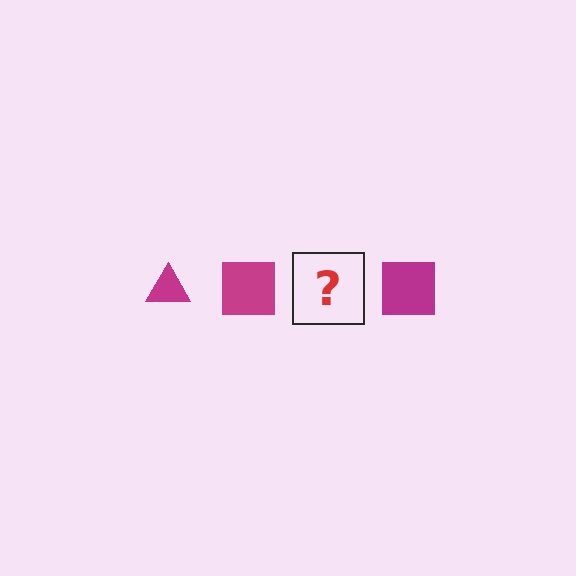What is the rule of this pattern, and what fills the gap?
The rule is that the pattern cycles through triangle, square shapes in magenta. The gap should be filled with a magenta triangle.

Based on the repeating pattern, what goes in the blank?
The blank should be a magenta triangle.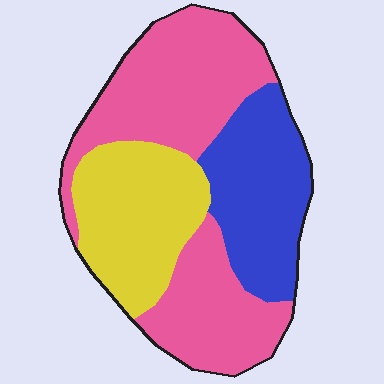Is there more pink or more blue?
Pink.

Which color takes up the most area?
Pink, at roughly 50%.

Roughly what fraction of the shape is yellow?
Yellow covers around 25% of the shape.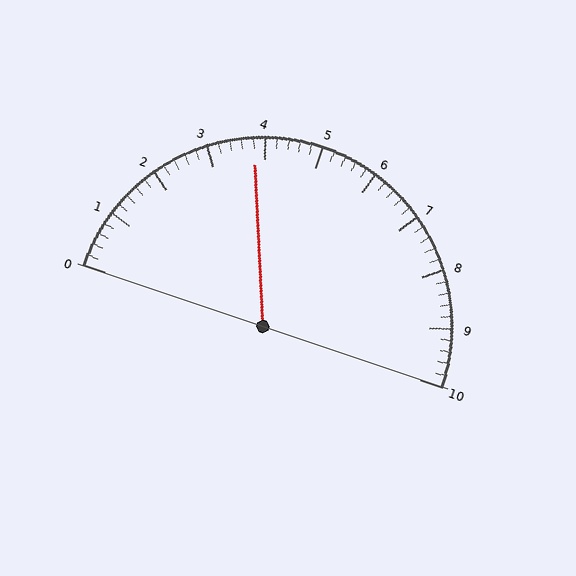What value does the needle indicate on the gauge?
The needle indicates approximately 3.8.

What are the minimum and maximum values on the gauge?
The gauge ranges from 0 to 10.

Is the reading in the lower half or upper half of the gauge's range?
The reading is in the lower half of the range (0 to 10).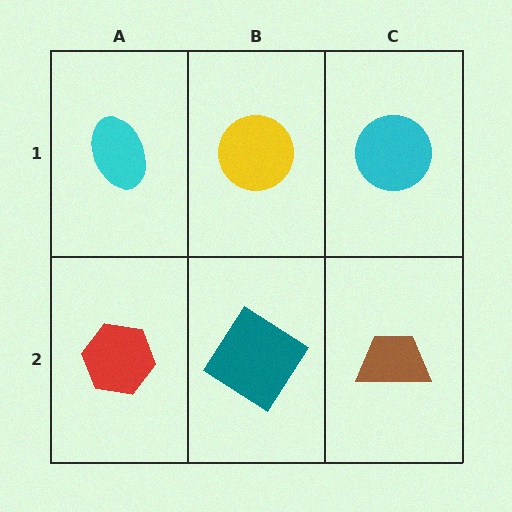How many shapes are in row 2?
3 shapes.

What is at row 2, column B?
A teal diamond.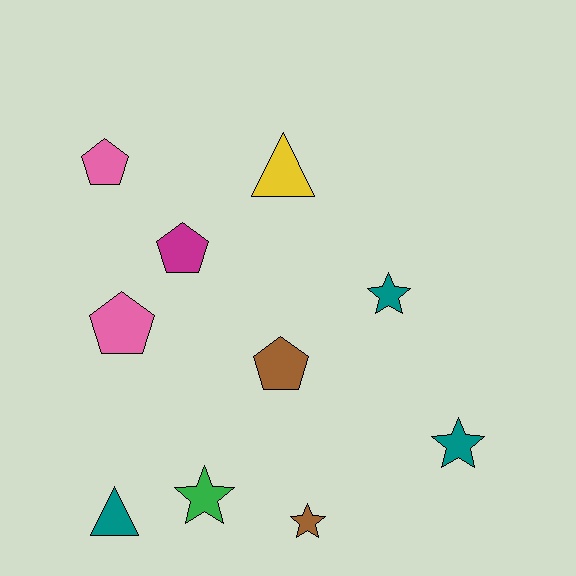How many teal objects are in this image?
There are 3 teal objects.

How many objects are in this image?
There are 10 objects.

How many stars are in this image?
There are 4 stars.